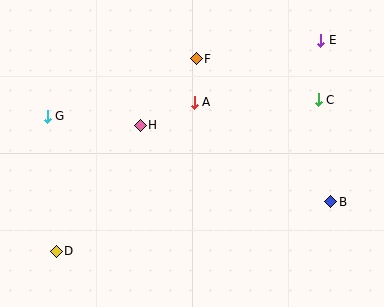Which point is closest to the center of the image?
Point A at (194, 102) is closest to the center.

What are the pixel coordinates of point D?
Point D is at (56, 251).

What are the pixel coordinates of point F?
Point F is at (196, 59).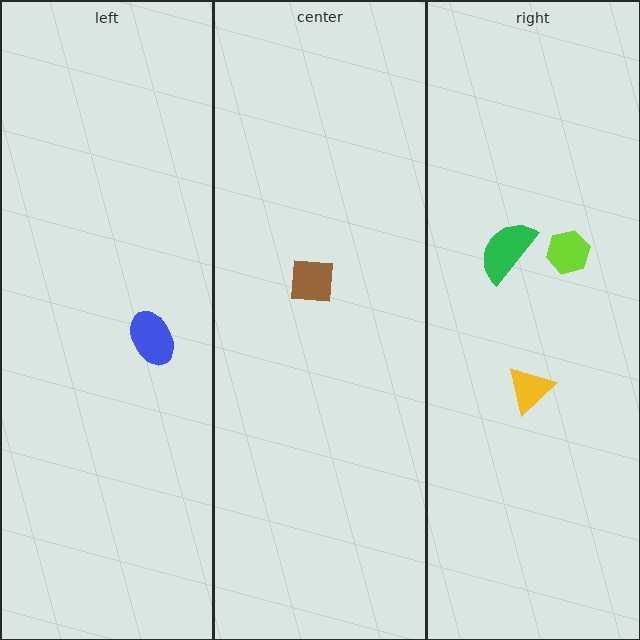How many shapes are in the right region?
3.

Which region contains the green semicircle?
The right region.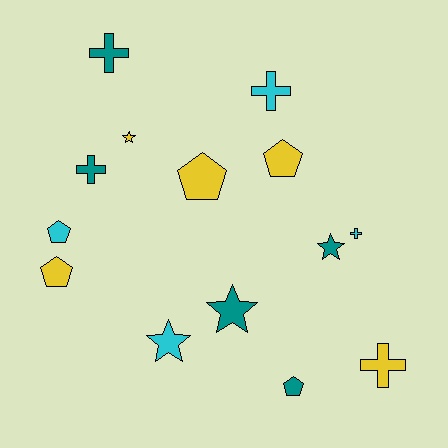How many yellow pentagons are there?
There are 3 yellow pentagons.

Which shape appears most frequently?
Pentagon, with 5 objects.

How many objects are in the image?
There are 14 objects.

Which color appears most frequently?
Yellow, with 5 objects.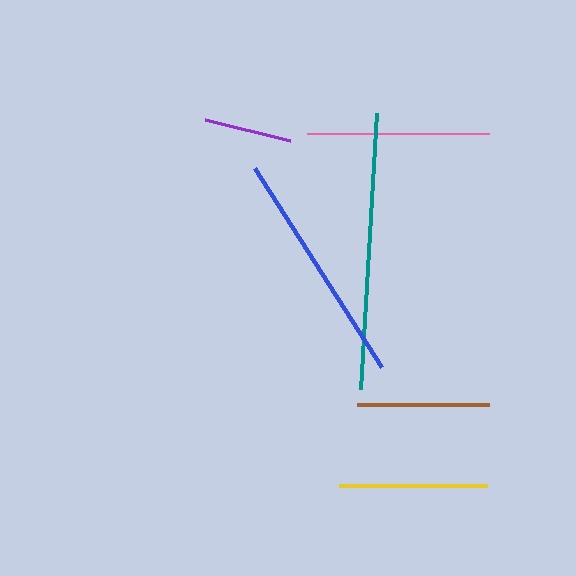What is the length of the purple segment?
The purple segment is approximately 87 pixels long.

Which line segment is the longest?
The teal line is the longest at approximately 277 pixels.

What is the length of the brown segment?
The brown segment is approximately 132 pixels long.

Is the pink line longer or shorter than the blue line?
The blue line is longer than the pink line.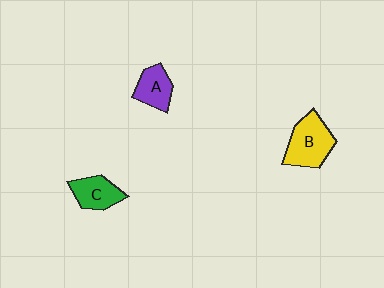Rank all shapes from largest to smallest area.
From largest to smallest: B (yellow), C (green), A (purple).